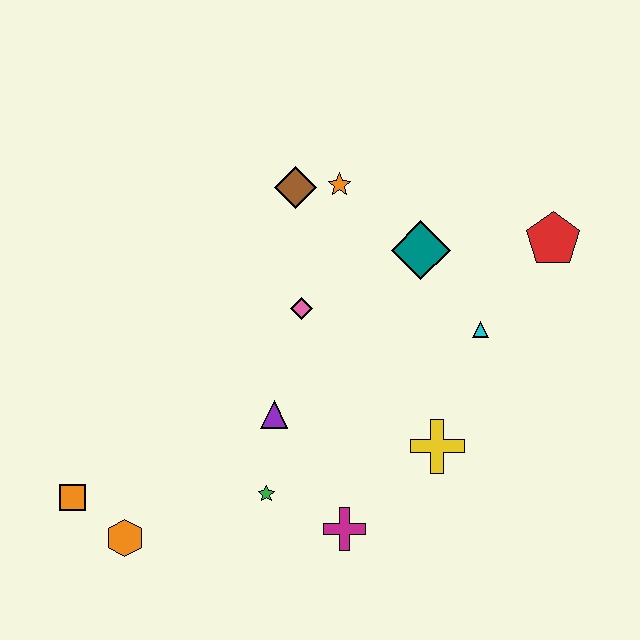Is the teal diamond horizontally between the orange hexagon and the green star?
No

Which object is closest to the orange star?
The brown diamond is closest to the orange star.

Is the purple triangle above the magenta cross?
Yes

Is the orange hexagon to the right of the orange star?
No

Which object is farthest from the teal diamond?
The orange square is farthest from the teal diamond.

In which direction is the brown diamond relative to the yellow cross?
The brown diamond is above the yellow cross.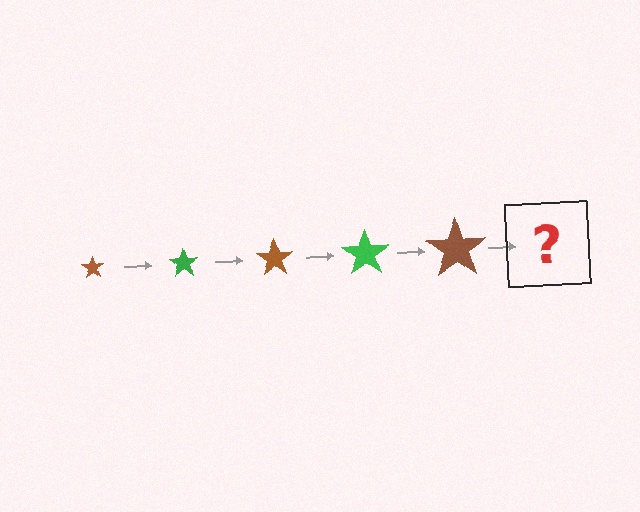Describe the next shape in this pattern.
It should be a green star, larger than the previous one.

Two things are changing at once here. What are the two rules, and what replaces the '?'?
The two rules are that the star grows larger each step and the color cycles through brown and green. The '?' should be a green star, larger than the previous one.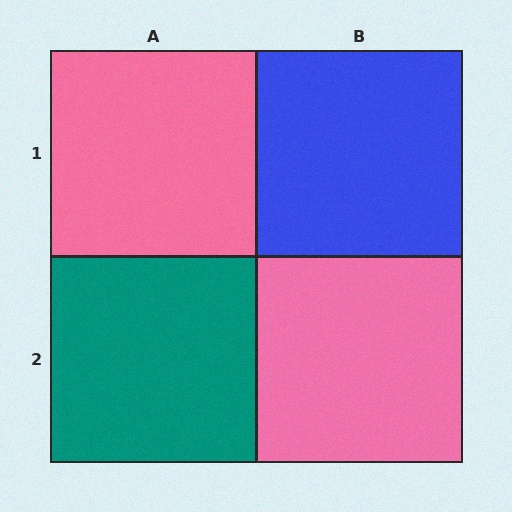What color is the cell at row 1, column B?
Blue.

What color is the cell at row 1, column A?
Pink.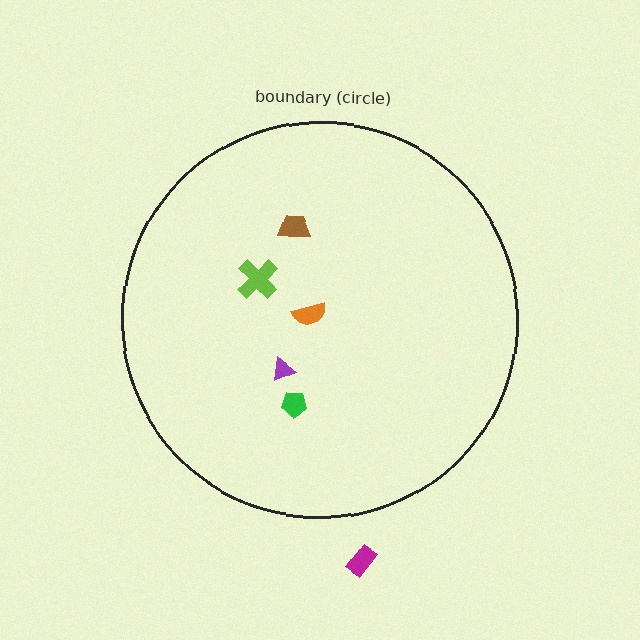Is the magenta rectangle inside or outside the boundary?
Outside.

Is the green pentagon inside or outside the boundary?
Inside.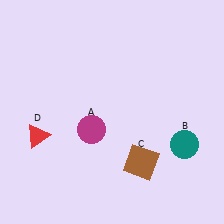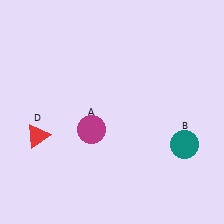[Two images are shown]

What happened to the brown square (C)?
The brown square (C) was removed in Image 2. It was in the bottom-right area of Image 1.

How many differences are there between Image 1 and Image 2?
There is 1 difference between the two images.